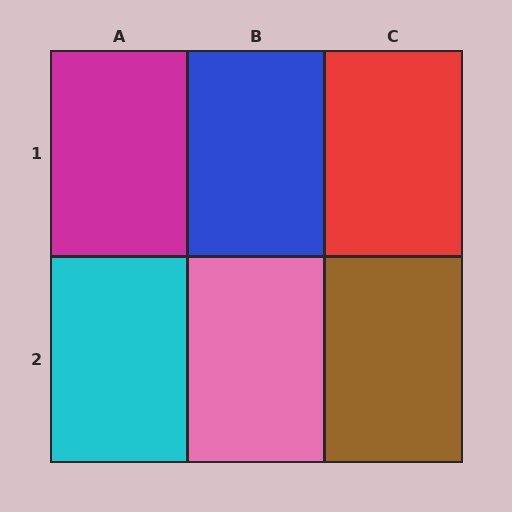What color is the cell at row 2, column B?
Pink.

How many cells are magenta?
1 cell is magenta.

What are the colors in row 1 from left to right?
Magenta, blue, red.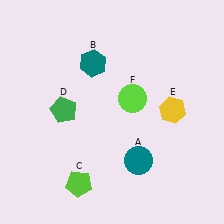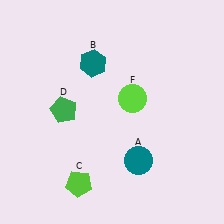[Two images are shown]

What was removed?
The yellow hexagon (E) was removed in Image 2.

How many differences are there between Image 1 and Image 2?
There is 1 difference between the two images.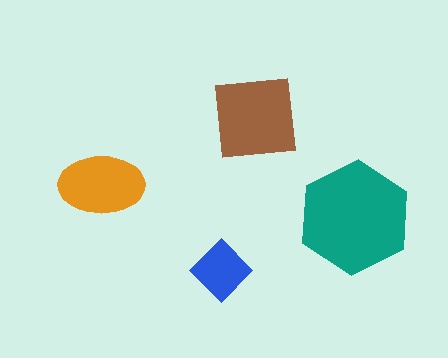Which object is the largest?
The teal hexagon.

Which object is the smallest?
The blue diamond.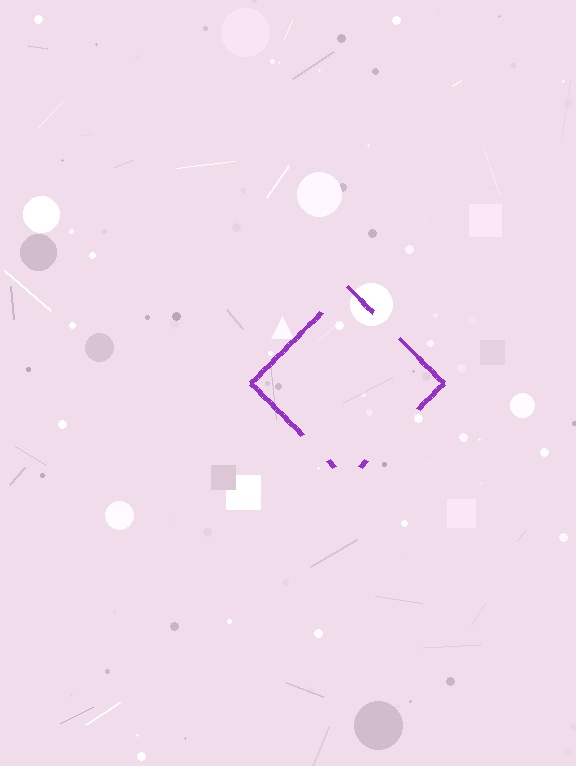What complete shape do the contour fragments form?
The contour fragments form a diamond.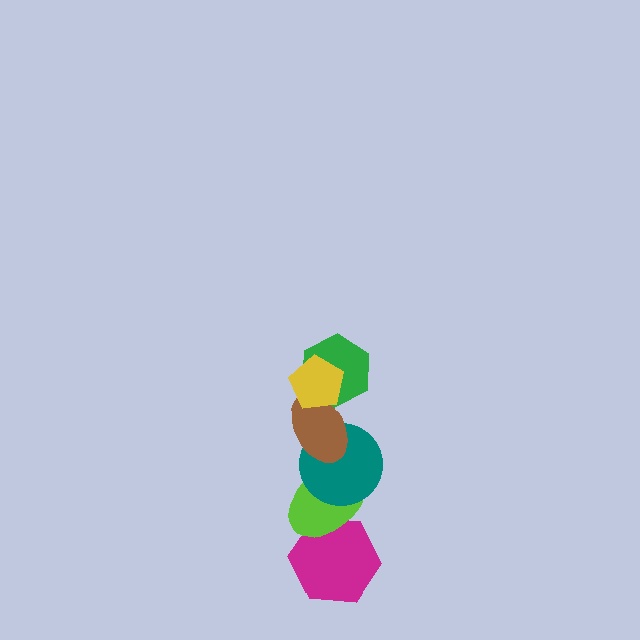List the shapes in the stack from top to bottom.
From top to bottom: the yellow pentagon, the green hexagon, the brown ellipse, the teal circle, the lime ellipse, the magenta hexagon.